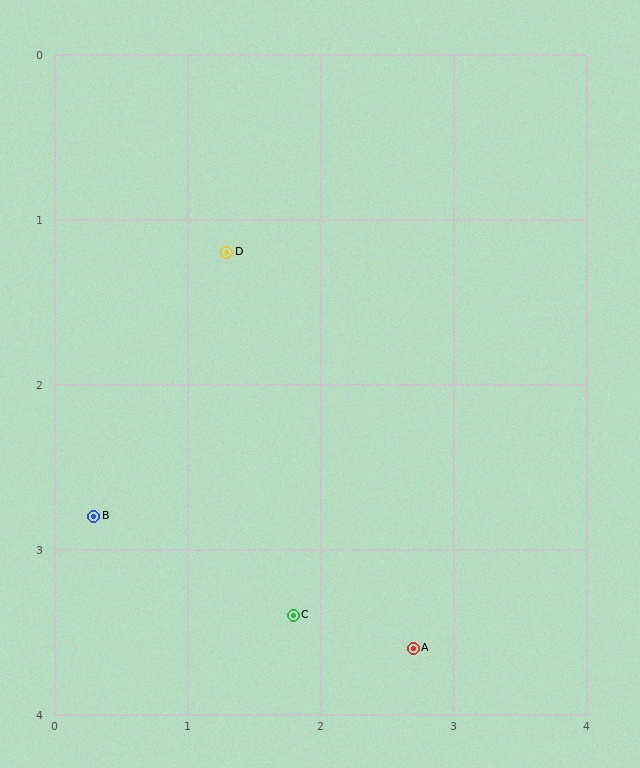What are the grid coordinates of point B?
Point B is at approximately (0.3, 2.8).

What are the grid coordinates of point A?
Point A is at approximately (2.7, 3.6).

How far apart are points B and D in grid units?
Points B and D are about 1.9 grid units apart.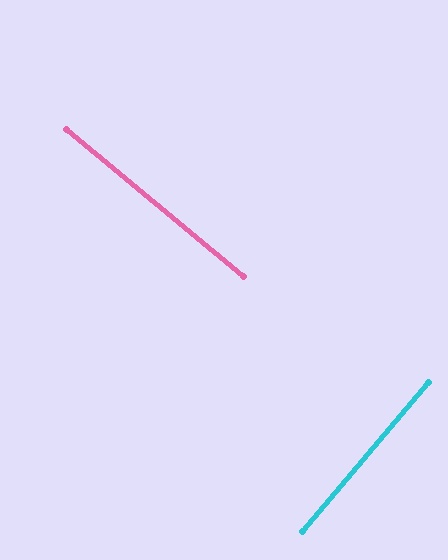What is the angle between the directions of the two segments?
Approximately 89 degrees.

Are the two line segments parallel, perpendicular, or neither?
Perpendicular — they meet at approximately 89°.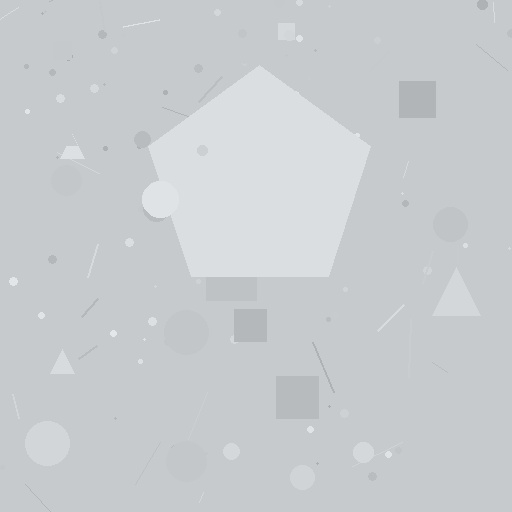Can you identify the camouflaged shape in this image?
The camouflaged shape is a pentagon.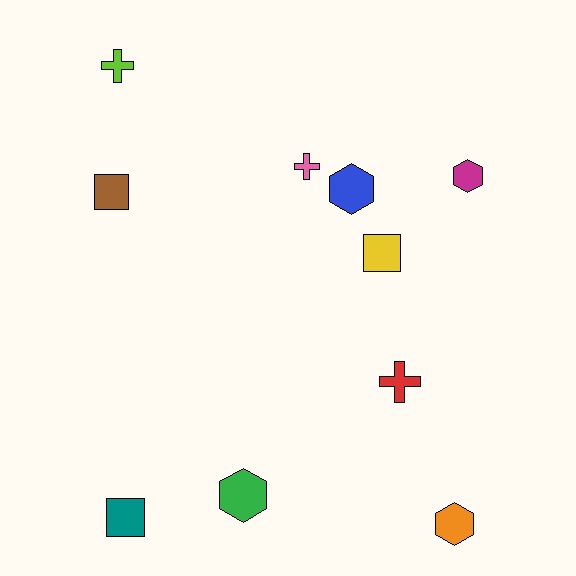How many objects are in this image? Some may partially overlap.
There are 10 objects.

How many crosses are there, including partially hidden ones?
There are 3 crosses.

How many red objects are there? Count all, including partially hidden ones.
There is 1 red object.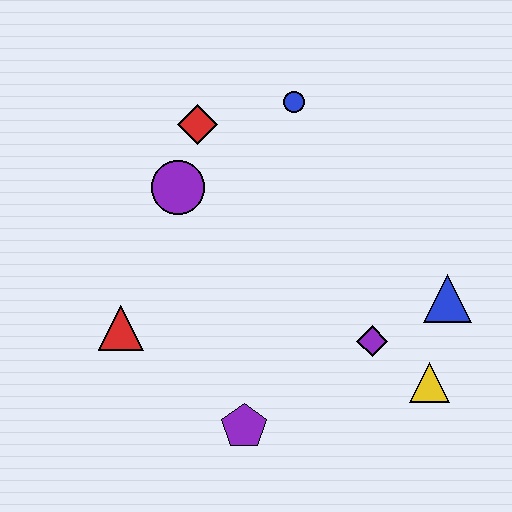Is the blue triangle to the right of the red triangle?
Yes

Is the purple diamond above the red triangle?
No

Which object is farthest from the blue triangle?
The red triangle is farthest from the blue triangle.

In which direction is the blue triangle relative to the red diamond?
The blue triangle is to the right of the red diamond.